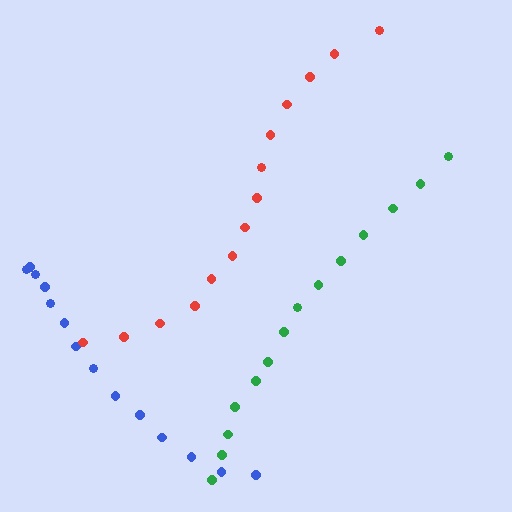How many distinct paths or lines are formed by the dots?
There are 3 distinct paths.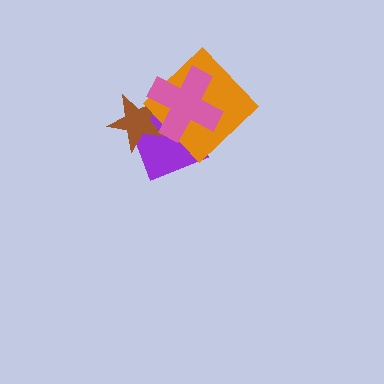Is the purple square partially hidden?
Yes, it is partially covered by another shape.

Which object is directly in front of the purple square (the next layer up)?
The brown star is directly in front of the purple square.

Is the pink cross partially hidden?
No, no other shape covers it.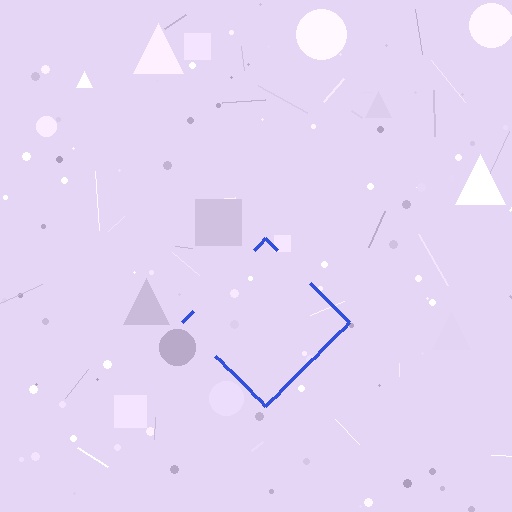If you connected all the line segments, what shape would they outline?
They would outline a diamond.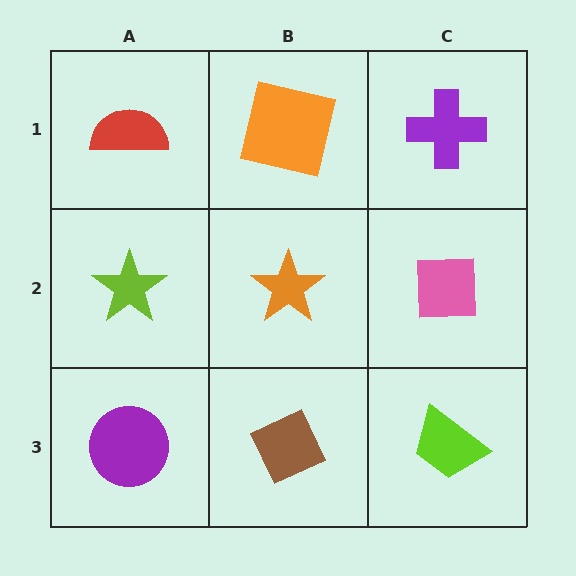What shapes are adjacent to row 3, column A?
A lime star (row 2, column A), a brown diamond (row 3, column B).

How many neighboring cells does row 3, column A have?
2.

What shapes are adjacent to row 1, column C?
A pink square (row 2, column C), an orange square (row 1, column B).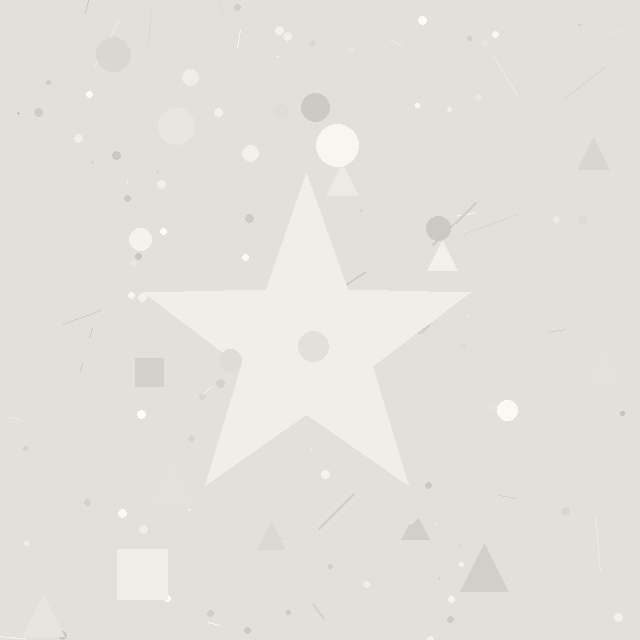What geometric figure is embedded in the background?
A star is embedded in the background.